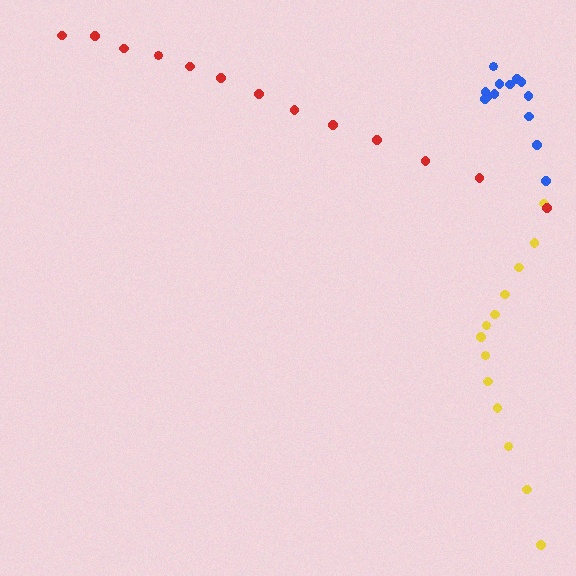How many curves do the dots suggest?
There are 3 distinct paths.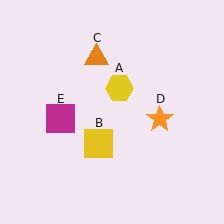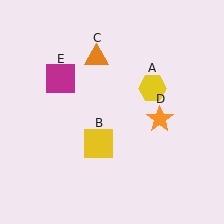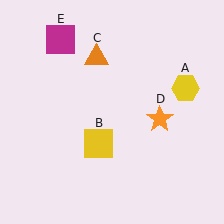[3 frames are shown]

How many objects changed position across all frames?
2 objects changed position: yellow hexagon (object A), magenta square (object E).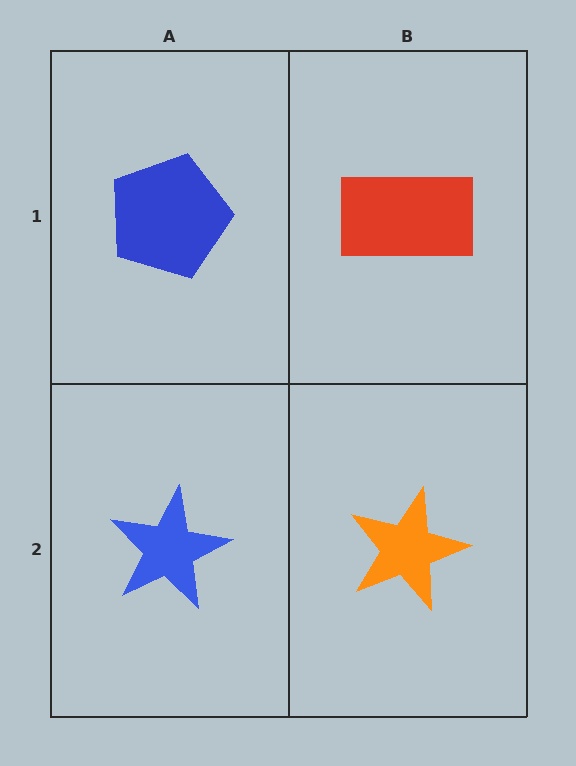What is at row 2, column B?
An orange star.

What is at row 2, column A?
A blue star.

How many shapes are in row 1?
2 shapes.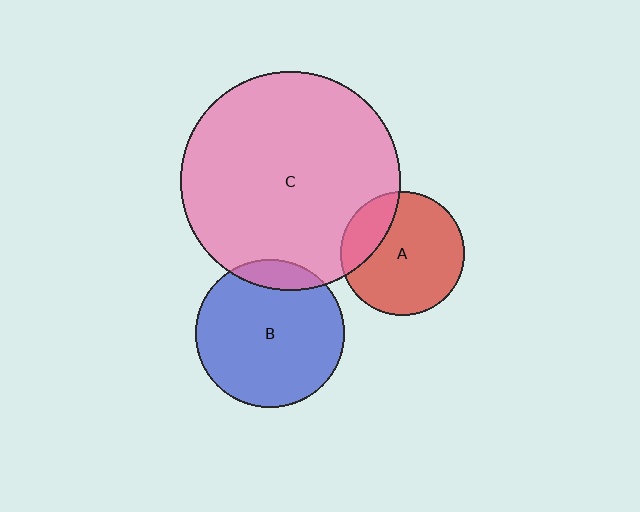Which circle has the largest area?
Circle C (pink).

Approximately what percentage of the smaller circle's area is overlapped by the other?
Approximately 10%.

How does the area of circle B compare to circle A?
Approximately 1.4 times.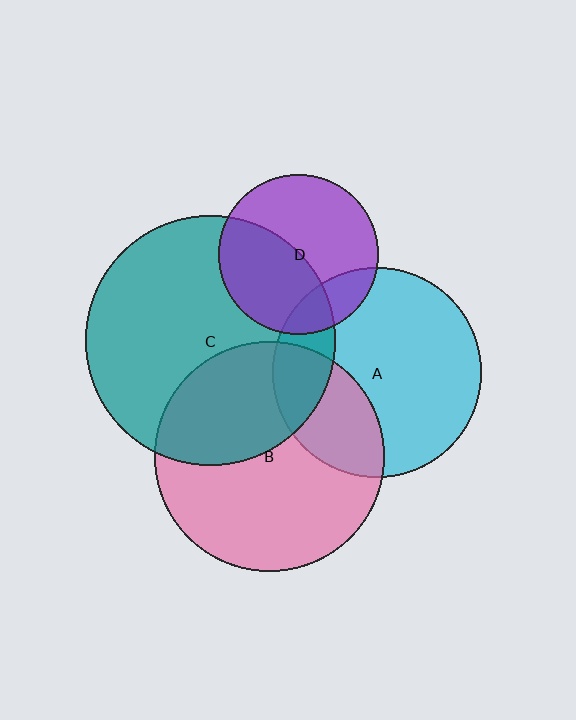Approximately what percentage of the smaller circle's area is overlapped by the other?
Approximately 30%.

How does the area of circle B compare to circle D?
Approximately 2.1 times.